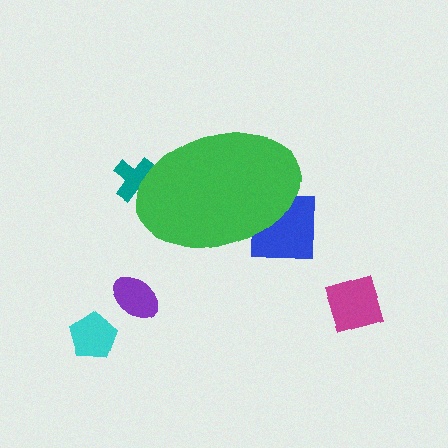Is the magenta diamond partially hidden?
No, the magenta diamond is fully visible.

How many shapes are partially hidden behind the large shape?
2 shapes are partially hidden.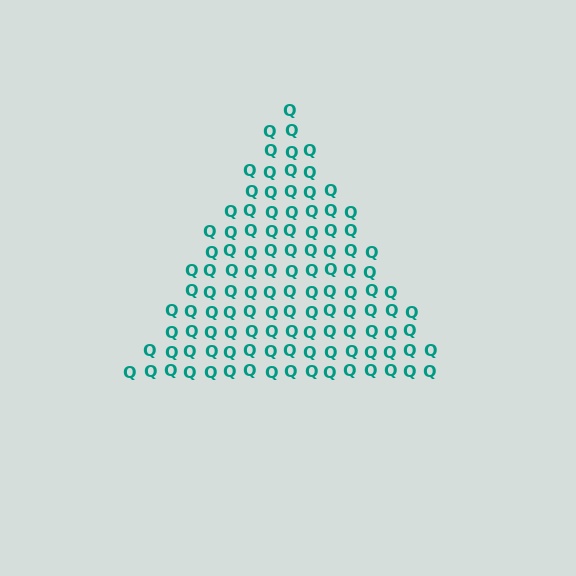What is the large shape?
The large shape is a triangle.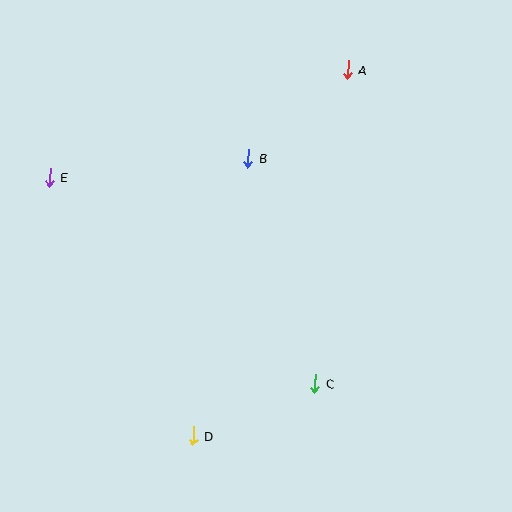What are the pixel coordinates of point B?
Point B is at (248, 158).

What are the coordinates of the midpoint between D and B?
The midpoint between D and B is at (221, 297).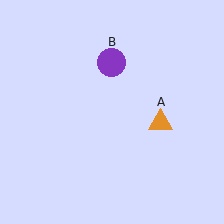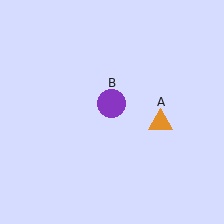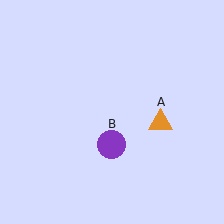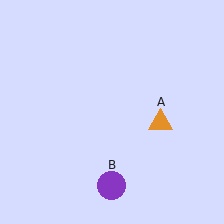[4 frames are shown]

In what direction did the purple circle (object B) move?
The purple circle (object B) moved down.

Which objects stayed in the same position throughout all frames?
Orange triangle (object A) remained stationary.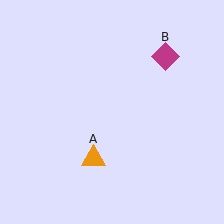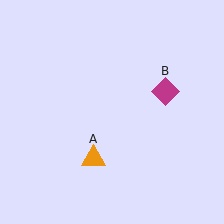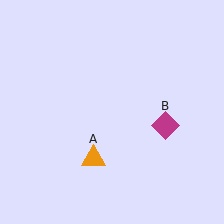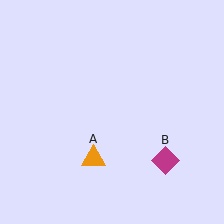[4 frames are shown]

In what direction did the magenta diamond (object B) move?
The magenta diamond (object B) moved down.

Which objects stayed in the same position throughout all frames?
Orange triangle (object A) remained stationary.